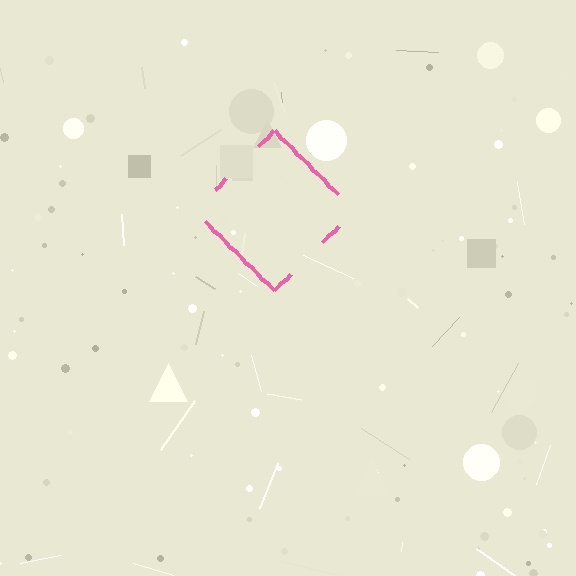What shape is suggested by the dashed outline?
The dashed outline suggests a diamond.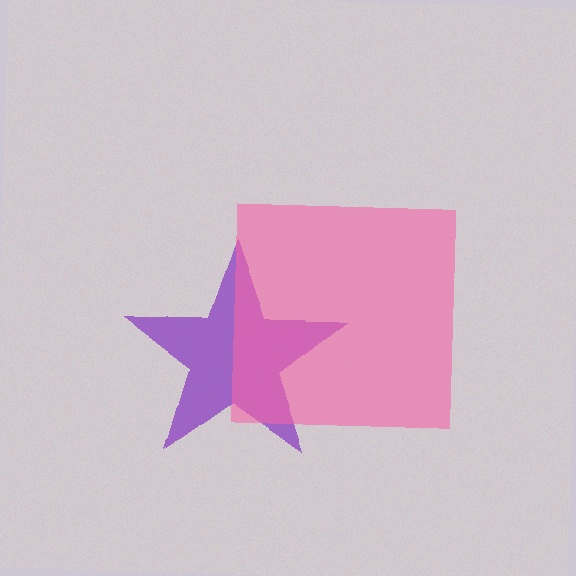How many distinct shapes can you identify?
There are 2 distinct shapes: a purple star, a pink square.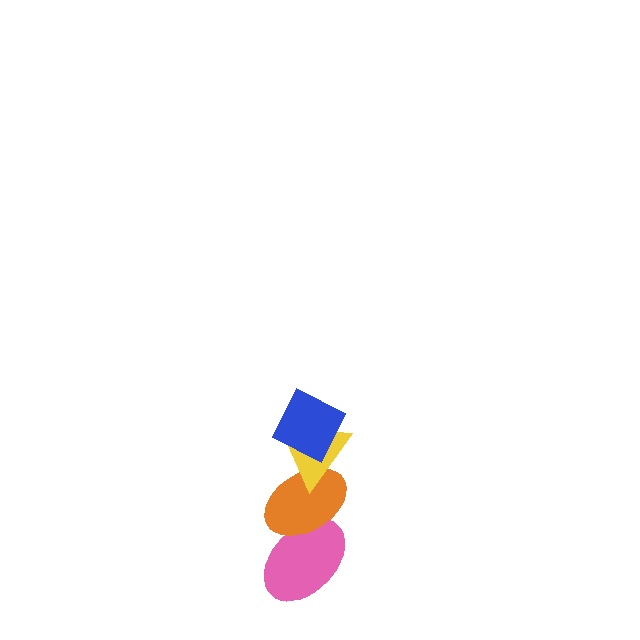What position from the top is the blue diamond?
The blue diamond is 1st from the top.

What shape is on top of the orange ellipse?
The yellow triangle is on top of the orange ellipse.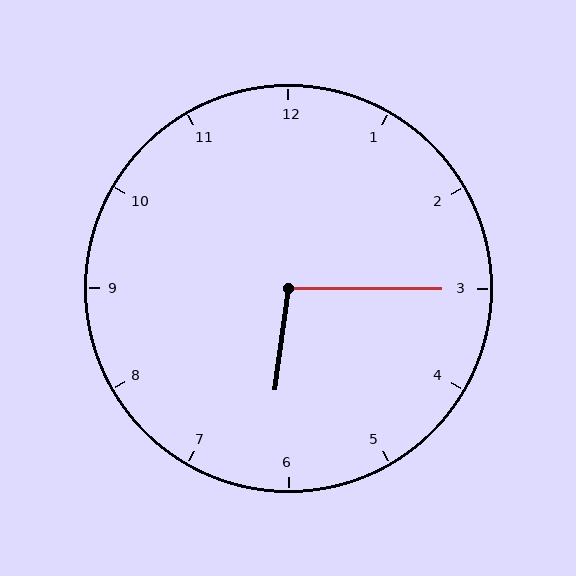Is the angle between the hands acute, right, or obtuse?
It is obtuse.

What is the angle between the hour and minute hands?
Approximately 98 degrees.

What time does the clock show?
6:15.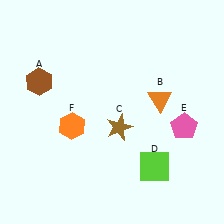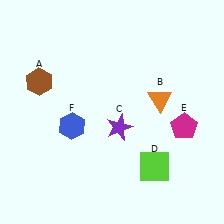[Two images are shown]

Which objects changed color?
C changed from brown to purple. E changed from pink to magenta. F changed from orange to blue.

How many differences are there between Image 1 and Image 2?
There are 3 differences between the two images.